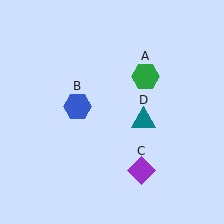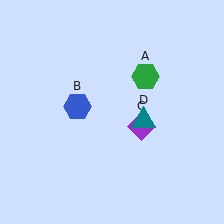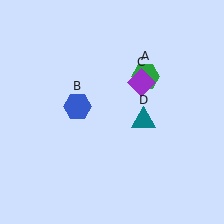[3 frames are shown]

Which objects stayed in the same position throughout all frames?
Green hexagon (object A) and blue hexagon (object B) and teal triangle (object D) remained stationary.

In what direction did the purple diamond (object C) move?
The purple diamond (object C) moved up.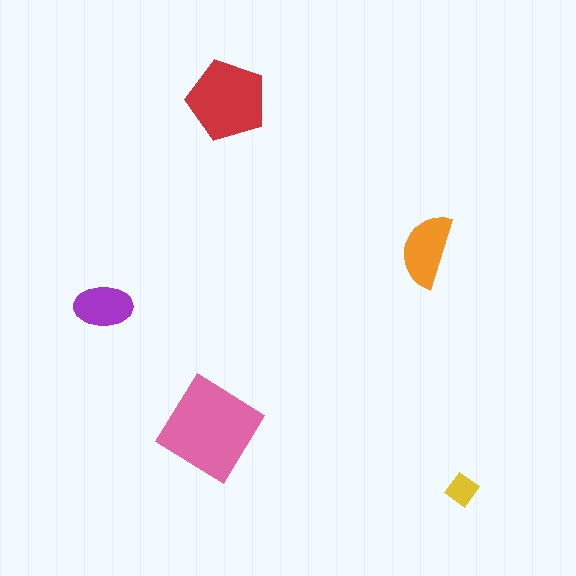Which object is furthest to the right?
The yellow diamond is rightmost.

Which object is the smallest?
The yellow diamond.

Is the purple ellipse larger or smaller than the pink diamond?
Smaller.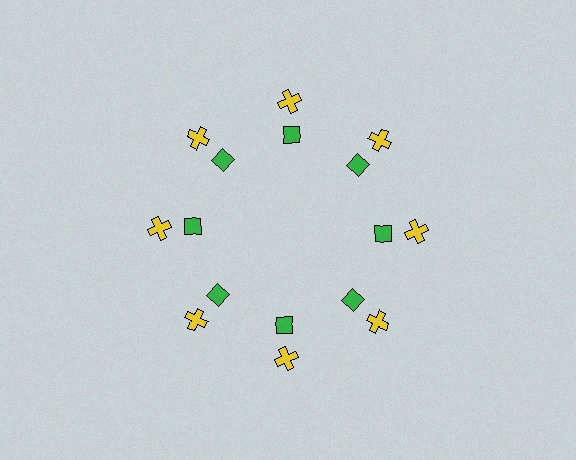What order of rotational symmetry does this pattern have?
This pattern has 8-fold rotational symmetry.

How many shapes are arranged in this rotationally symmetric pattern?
There are 16 shapes, arranged in 8 groups of 2.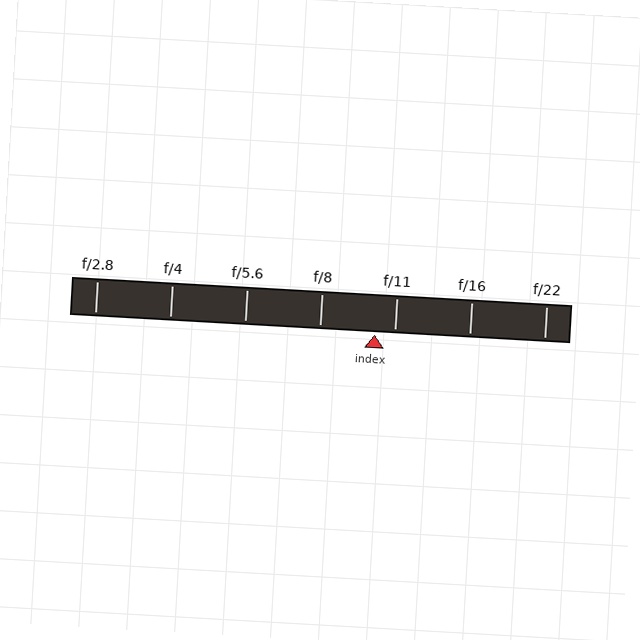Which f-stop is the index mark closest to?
The index mark is closest to f/11.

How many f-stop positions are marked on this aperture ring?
There are 7 f-stop positions marked.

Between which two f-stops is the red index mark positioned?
The index mark is between f/8 and f/11.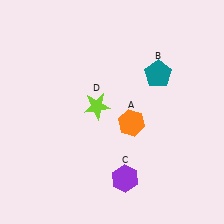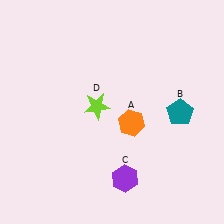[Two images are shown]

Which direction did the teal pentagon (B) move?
The teal pentagon (B) moved down.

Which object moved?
The teal pentagon (B) moved down.